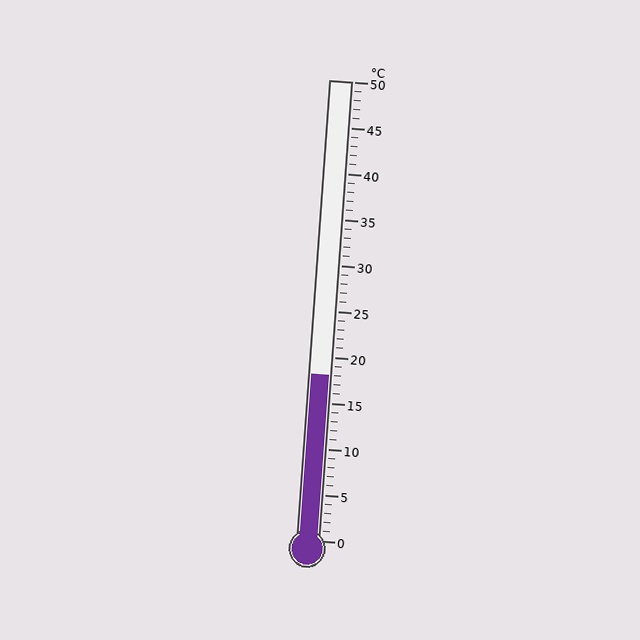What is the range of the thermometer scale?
The thermometer scale ranges from 0°C to 50°C.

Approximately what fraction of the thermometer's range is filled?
The thermometer is filled to approximately 35% of its range.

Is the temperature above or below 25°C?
The temperature is below 25°C.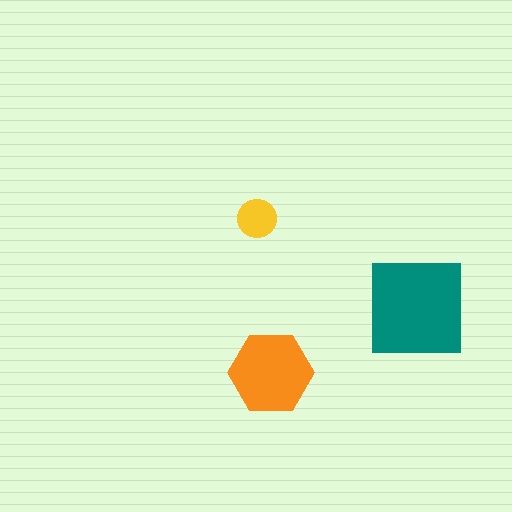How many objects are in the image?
There are 3 objects in the image.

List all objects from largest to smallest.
The teal square, the orange hexagon, the yellow circle.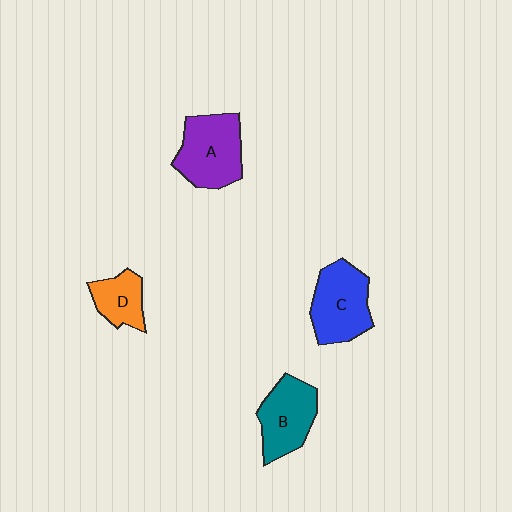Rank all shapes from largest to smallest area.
From largest to smallest: A (purple), C (blue), B (teal), D (orange).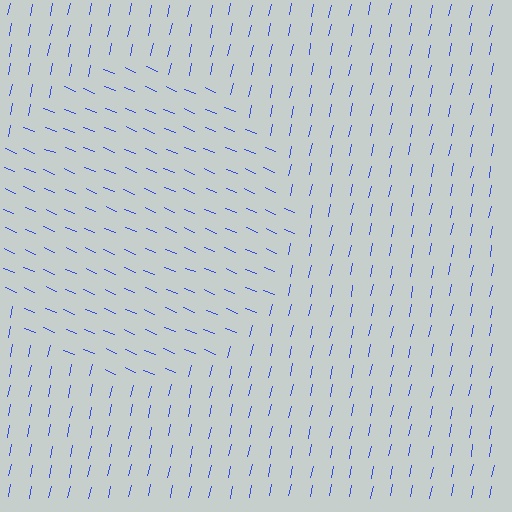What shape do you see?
I see a circle.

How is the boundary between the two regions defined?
The boundary is defined purely by a change in line orientation (approximately 80 degrees difference). All lines are the same color and thickness.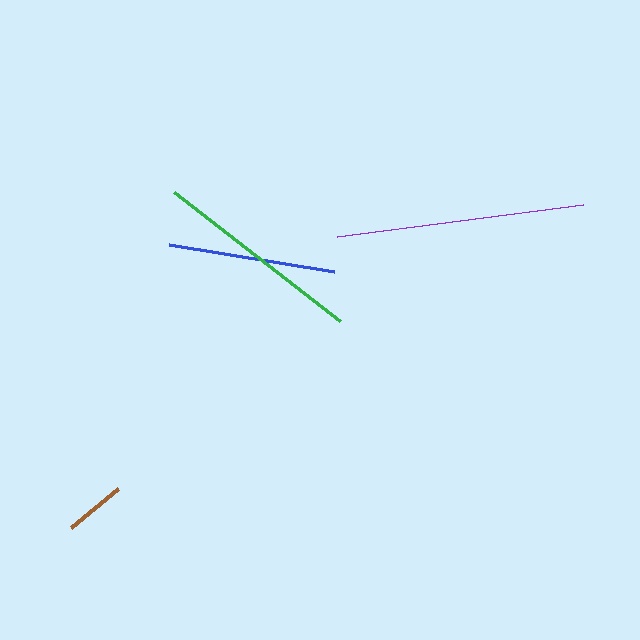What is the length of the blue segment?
The blue segment is approximately 167 pixels long.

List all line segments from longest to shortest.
From longest to shortest: purple, green, blue, brown.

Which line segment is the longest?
The purple line is the longest at approximately 248 pixels.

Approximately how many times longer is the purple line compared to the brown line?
The purple line is approximately 4.1 times the length of the brown line.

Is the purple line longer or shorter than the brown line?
The purple line is longer than the brown line.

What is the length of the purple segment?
The purple segment is approximately 248 pixels long.